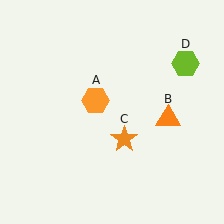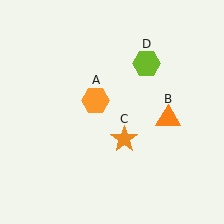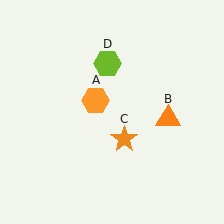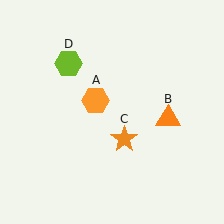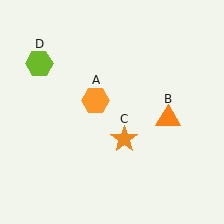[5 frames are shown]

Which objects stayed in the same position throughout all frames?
Orange hexagon (object A) and orange triangle (object B) and orange star (object C) remained stationary.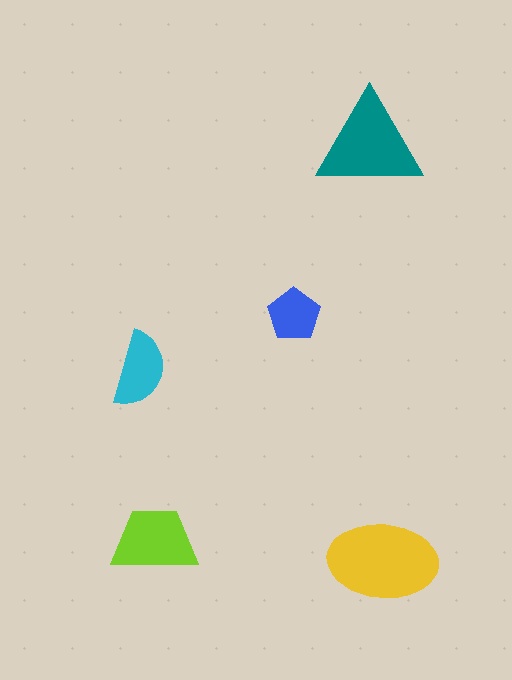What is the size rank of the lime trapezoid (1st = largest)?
3rd.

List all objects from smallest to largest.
The blue pentagon, the cyan semicircle, the lime trapezoid, the teal triangle, the yellow ellipse.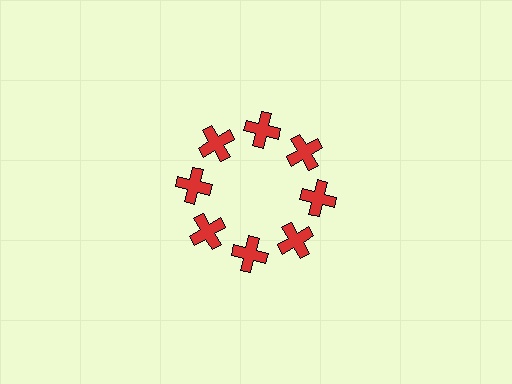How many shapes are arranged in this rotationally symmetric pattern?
There are 8 shapes, arranged in 8 groups of 1.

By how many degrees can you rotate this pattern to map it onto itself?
The pattern maps onto itself every 45 degrees of rotation.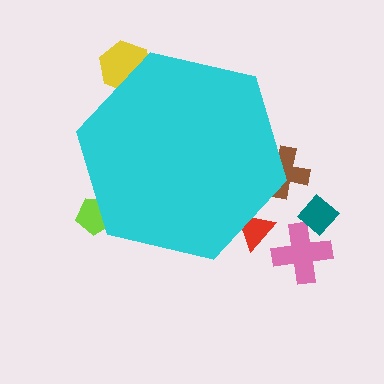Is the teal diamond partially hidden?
No, the teal diamond is fully visible.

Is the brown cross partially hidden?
Yes, the brown cross is partially hidden behind the cyan hexagon.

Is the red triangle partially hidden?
Yes, the red triangle is partially hidden behind the cyan hexagon.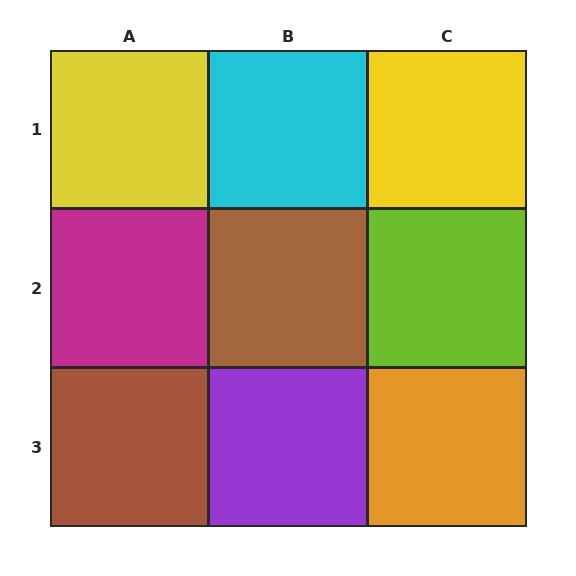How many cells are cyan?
1 cell is cyan.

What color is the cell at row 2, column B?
Brown.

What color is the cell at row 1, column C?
Yellow.